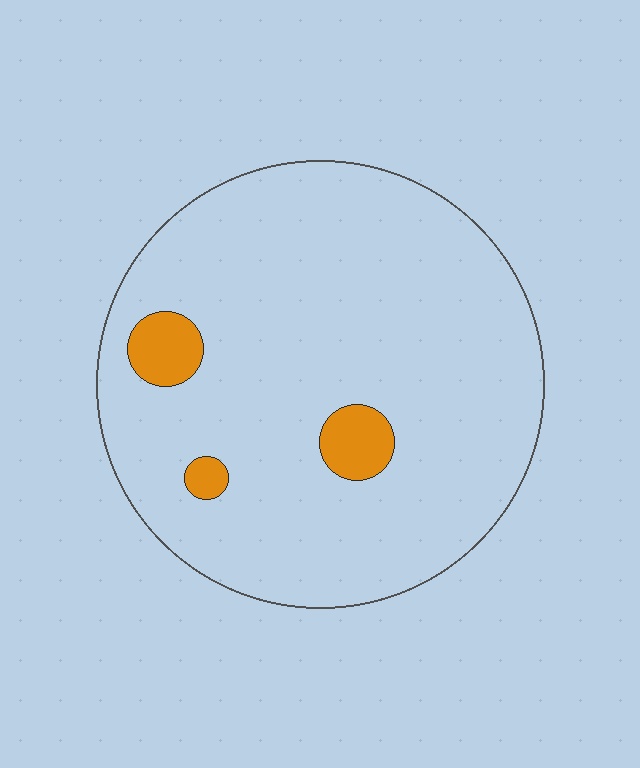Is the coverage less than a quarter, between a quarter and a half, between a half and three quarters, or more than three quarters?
Less than a quarter.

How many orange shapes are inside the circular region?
3.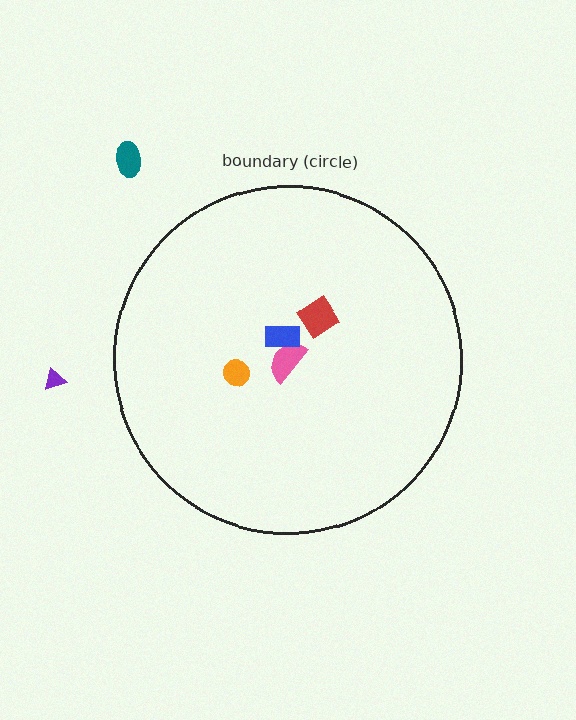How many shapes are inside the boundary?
4 inside, 2 outside.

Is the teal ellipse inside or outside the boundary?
Outside.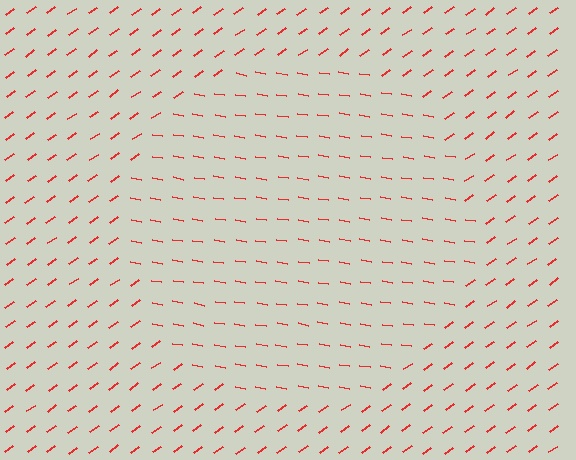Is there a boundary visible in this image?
Yes, there is a texture boundary formed by a change in line orientation.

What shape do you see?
I see a circle.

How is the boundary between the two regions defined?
The boundary is defined purely by a change in line orientation (approximately 45 degrees difference). All lines are the same color and thickness.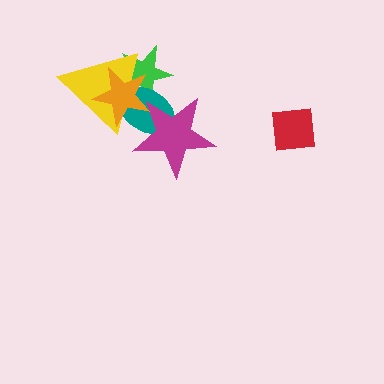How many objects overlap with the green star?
3 objects overlap with the green star.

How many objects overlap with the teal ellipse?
4 objects overlap with the teal ellipse.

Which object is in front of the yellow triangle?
The orange star is in front of the yellow triangle.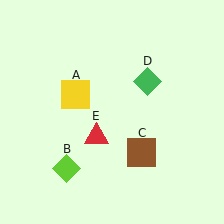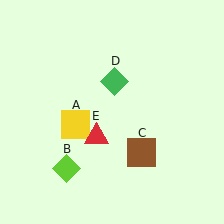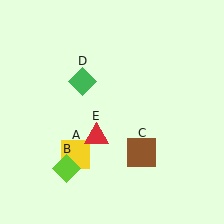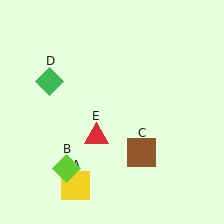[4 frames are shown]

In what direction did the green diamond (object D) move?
The green diamond (object D) moved left.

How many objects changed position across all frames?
2 objects changed position: yellow square (object A), green diamond (object D).